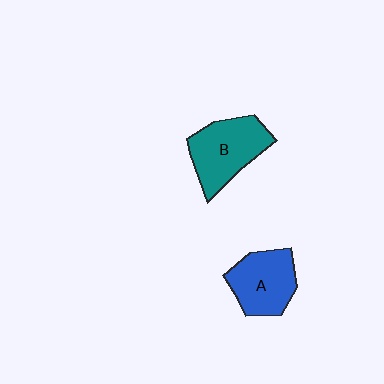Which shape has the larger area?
Shape B (teal).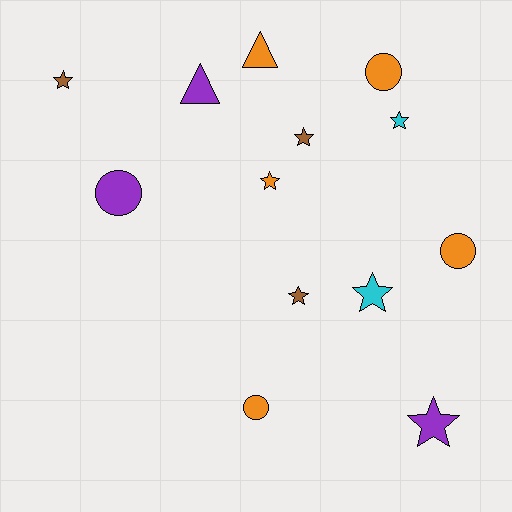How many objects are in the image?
There are 13 objects.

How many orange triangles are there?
There is 1 orange triangle.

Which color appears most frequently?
Orange, with 5 objects.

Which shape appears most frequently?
Star, with 7 objects.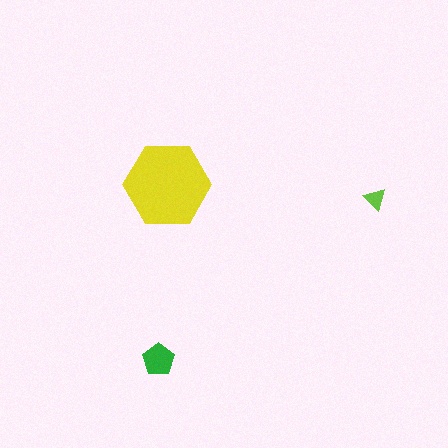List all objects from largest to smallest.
The yellow hexagon, the green pentagon, the lime triangle.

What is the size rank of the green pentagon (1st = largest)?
2nd.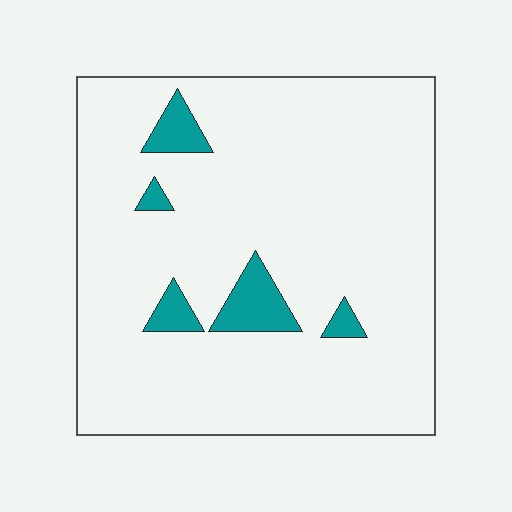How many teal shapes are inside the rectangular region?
5.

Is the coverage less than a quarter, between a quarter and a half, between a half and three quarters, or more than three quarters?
Less than a quarter.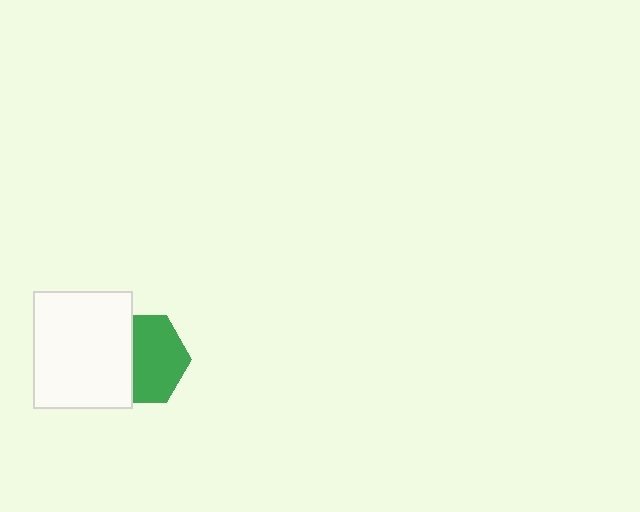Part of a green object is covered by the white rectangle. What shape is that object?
It is a hexagon.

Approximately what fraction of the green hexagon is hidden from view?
Roughly 39% of the green hexagon is hidden behind the white rectangle.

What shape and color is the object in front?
The object in front is a white rectangle.